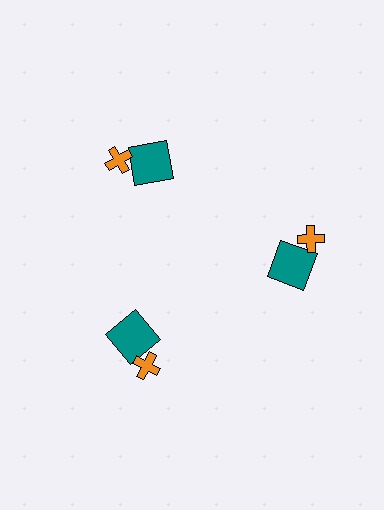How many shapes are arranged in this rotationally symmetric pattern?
There are 6 shapes, arranged in 3 groups of 2.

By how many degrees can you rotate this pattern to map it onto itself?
The pattern maps onto itself every 120 degrees of rotation.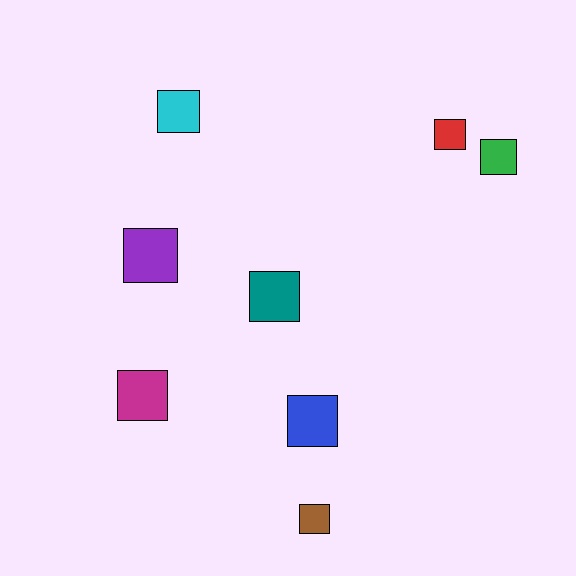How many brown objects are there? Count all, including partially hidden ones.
There is 1 brown object.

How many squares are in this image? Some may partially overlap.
There are 8 squares.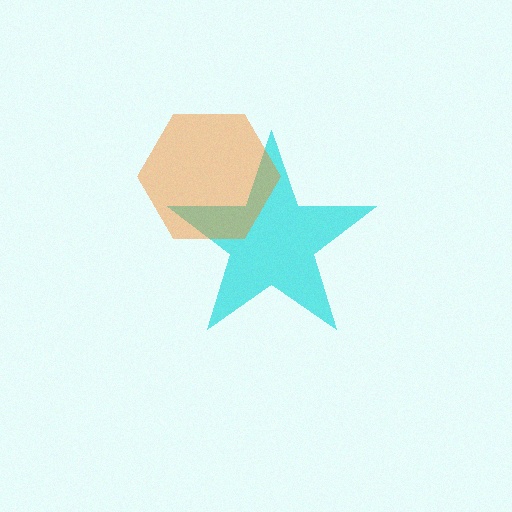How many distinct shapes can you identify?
There are 2 distinct shapes: a cyan star, an orange hexagon.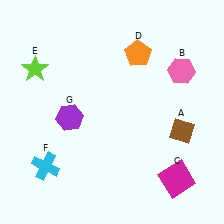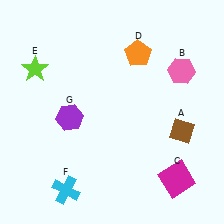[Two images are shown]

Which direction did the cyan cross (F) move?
The cyan cross (F) moved down.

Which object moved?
The cyan cross (F) moved down.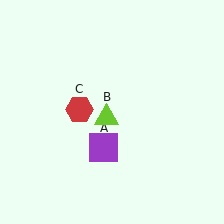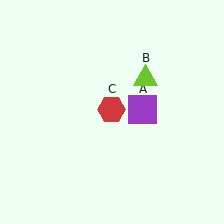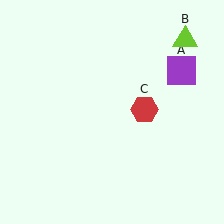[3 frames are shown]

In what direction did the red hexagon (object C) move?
The red hexagon (object C) moved right.